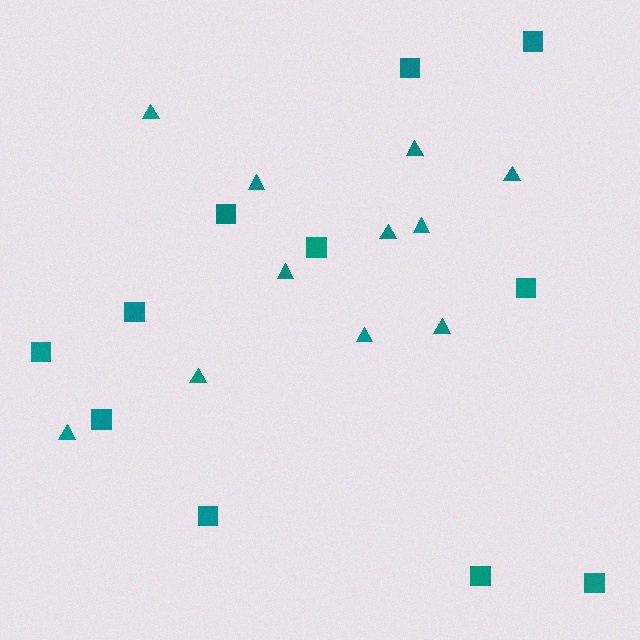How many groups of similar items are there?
There are 2 groups: one group of triangles (11) and one group of squares (11).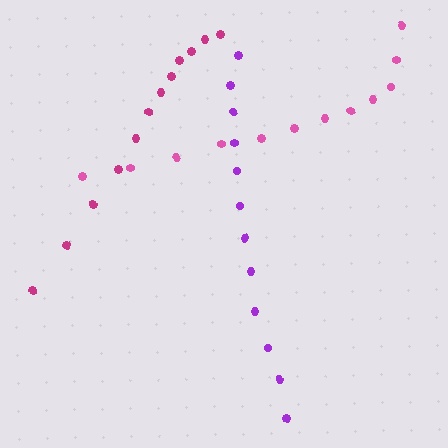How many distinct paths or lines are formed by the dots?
There are 3 distinct paths.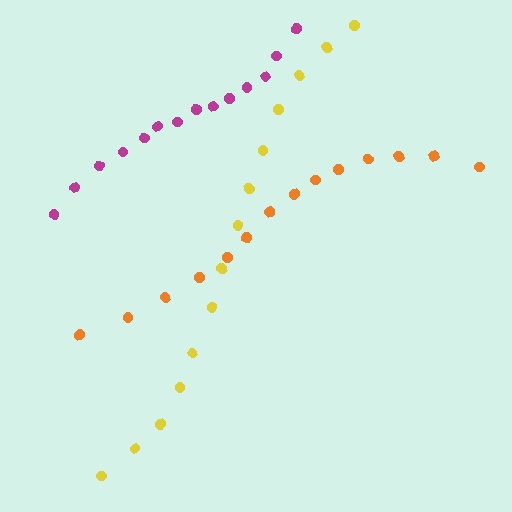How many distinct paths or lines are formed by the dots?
There are 3 distinct paths.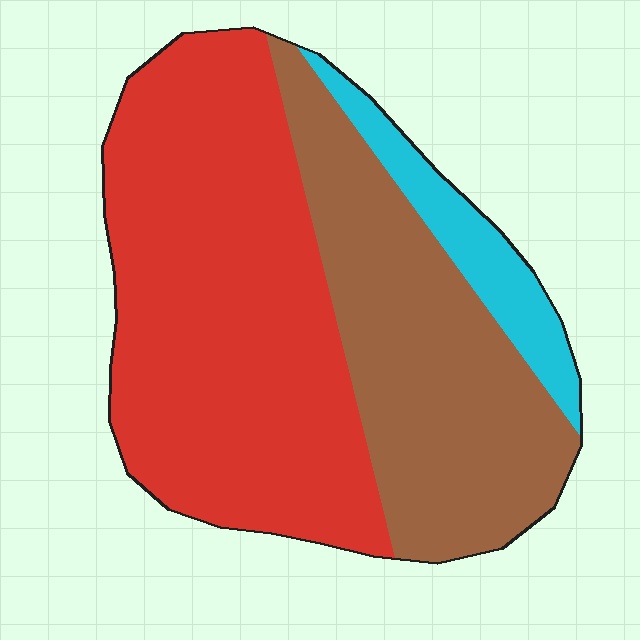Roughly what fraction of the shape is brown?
Brown takes up about three eighths (3/8) of the shape.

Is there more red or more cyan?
Red.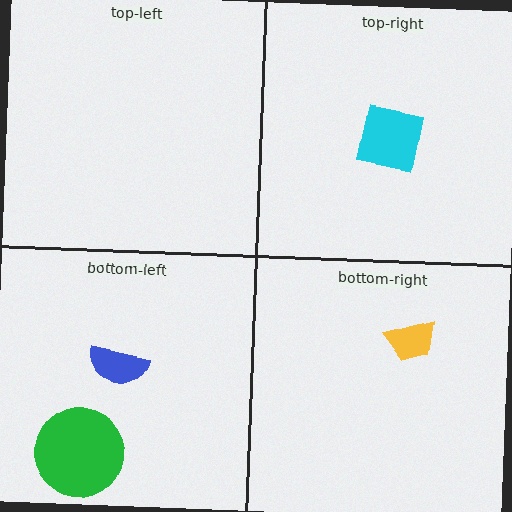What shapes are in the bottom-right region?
The yellow trapezoid.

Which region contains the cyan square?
The top-right region.